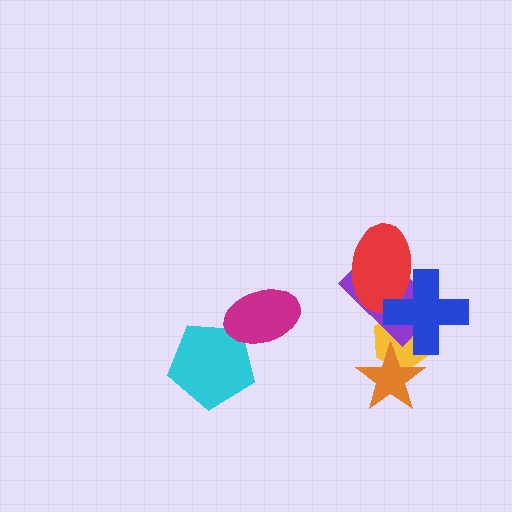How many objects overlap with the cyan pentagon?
1 object overlaps with the cyan pentagon.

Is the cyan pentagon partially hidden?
Yes, it is partially covered by another shape.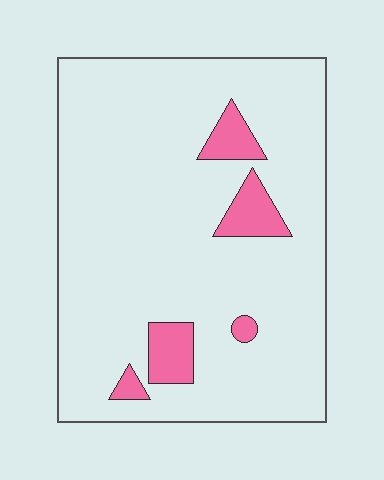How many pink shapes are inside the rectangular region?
5.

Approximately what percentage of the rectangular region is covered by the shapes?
Approximately 10%.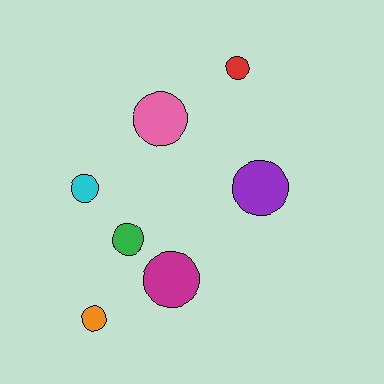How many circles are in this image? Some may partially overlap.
There are 7 circles.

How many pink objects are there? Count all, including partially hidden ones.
There is 1 pink object.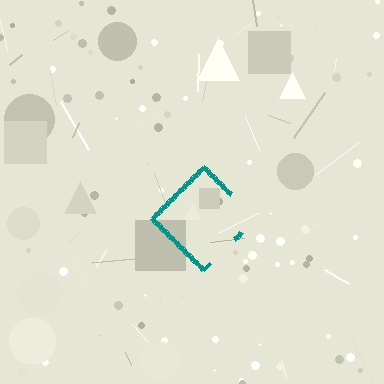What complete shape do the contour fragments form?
The contour fragments form a diamond.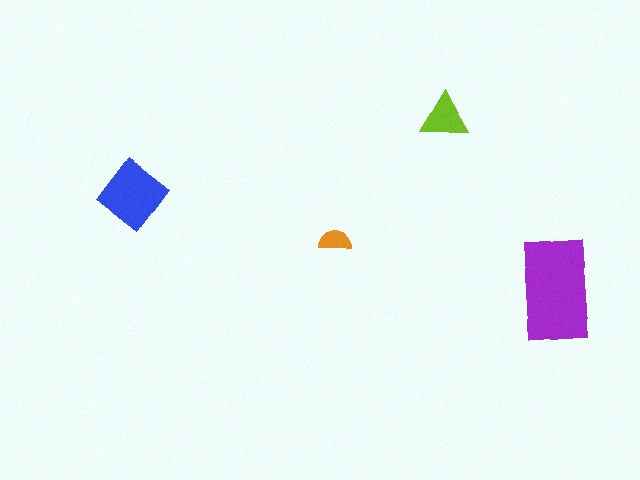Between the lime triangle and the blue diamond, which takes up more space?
The blue diamond.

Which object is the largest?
The purple rectangle.